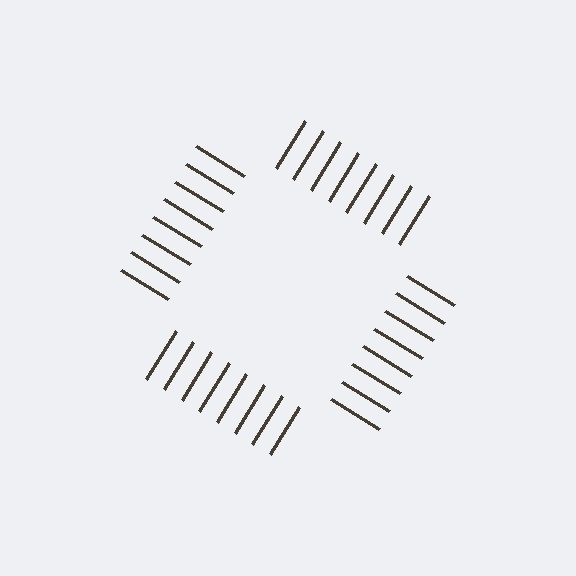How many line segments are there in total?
32 — 8 along each of the 4 edges.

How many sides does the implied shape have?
4 sides — the line-ends trace a square.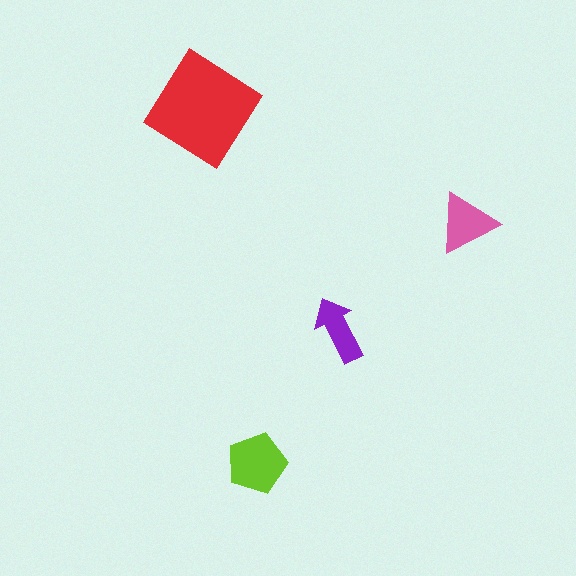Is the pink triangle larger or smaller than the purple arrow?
Larger.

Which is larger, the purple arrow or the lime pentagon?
The lime pentagon.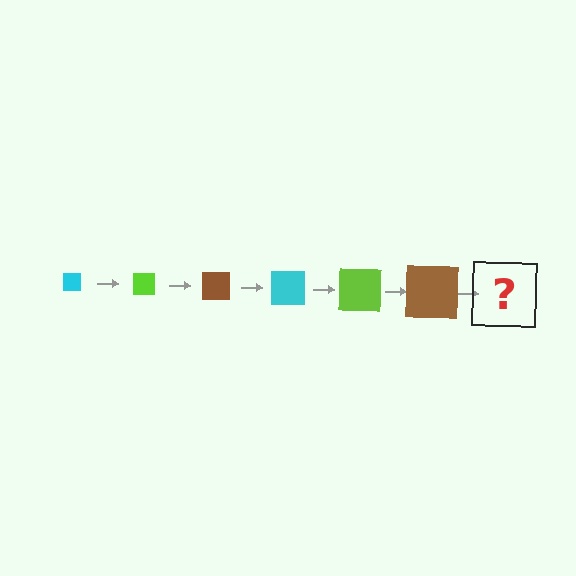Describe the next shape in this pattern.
It should be a cyan square, larger than the previous one.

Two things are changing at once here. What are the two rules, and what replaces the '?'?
The two rules are that the square grows larger each step and the color cycles through cyan, lime, and brown. The '?' should be a cyan square, larger than the previous one.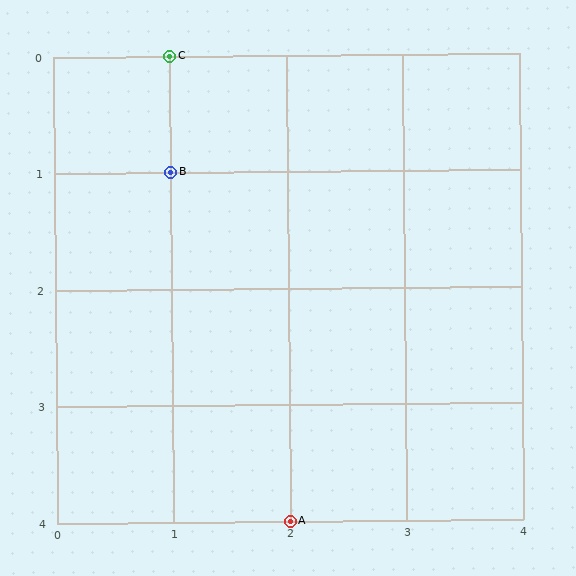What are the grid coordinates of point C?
Point C is at grid coordinates (1, 0).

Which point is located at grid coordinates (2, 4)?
Point A is at (2, 4).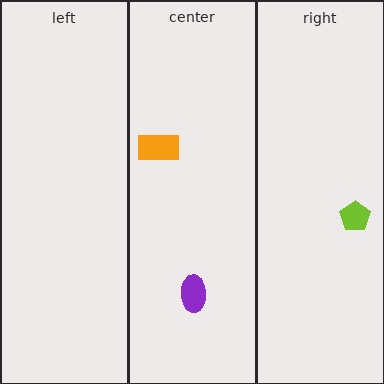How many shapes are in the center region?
2.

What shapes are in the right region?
The lime pentagon.